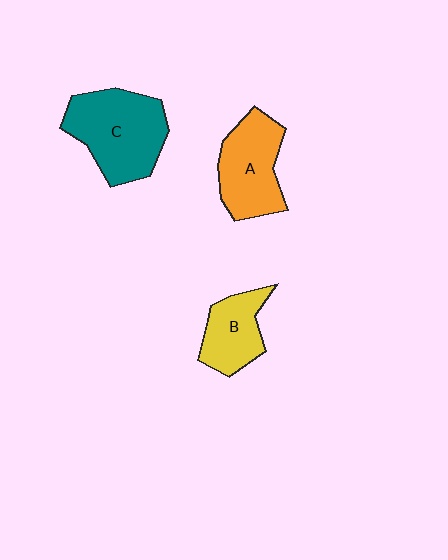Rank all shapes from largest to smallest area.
From largest to smallest: C (teal), A (orange), B (yellow).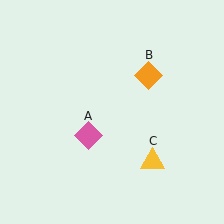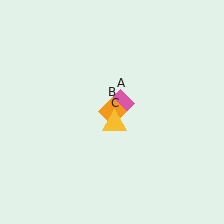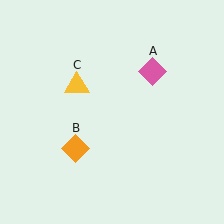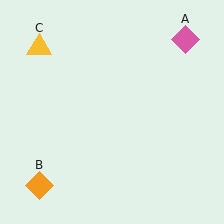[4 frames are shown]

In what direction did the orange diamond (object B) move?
The orange diamond (object B) moved down and to the left.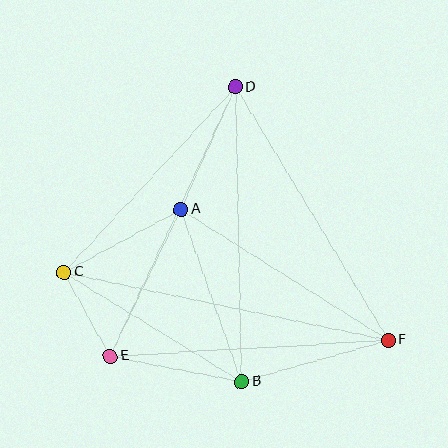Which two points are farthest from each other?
Points C and F are farthest from each other.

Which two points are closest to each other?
Points C and E are closest to each other.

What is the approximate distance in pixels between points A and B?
The distance between A and B is approximately 182 pixels.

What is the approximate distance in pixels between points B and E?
The distance between B and E is approximately 134 pixels.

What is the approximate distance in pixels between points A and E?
The distance between A and E is approximately 163 pixels.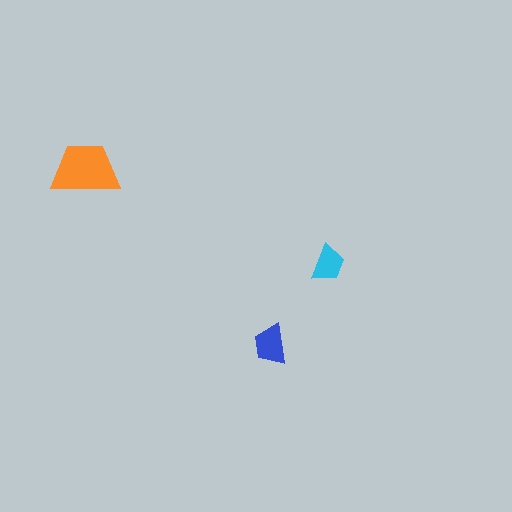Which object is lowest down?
The blue trapezoid is bottommost.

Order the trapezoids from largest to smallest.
the orange one, the blue one, the cyan one.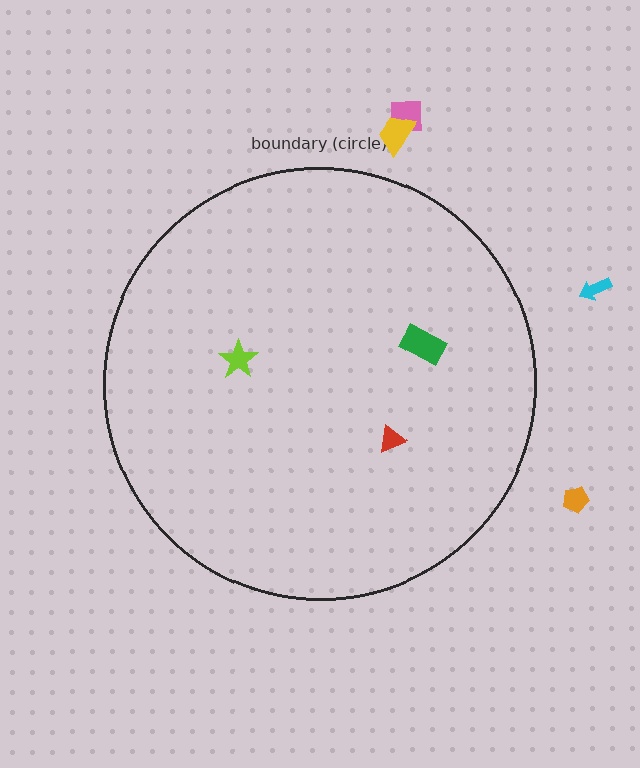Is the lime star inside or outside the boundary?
Inside.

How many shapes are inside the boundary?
3 inside, 4 outside.